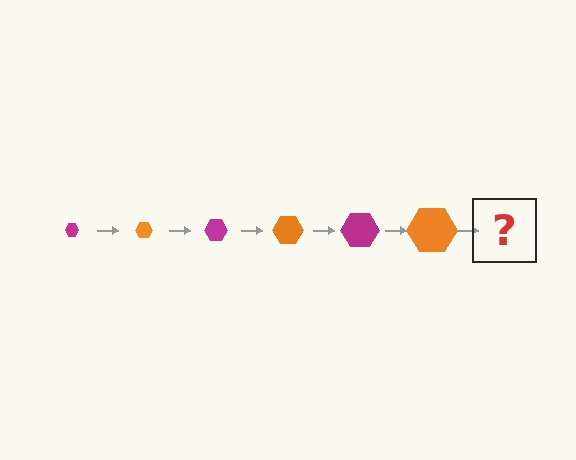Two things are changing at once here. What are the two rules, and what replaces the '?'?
The two rules are that the hexagon grows larger each step and the color cycles through magenta and orange. The '?' should be a magenta hexagon, larger than the previous one.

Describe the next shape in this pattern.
It should be a magenta hexagon, larger than the previous one.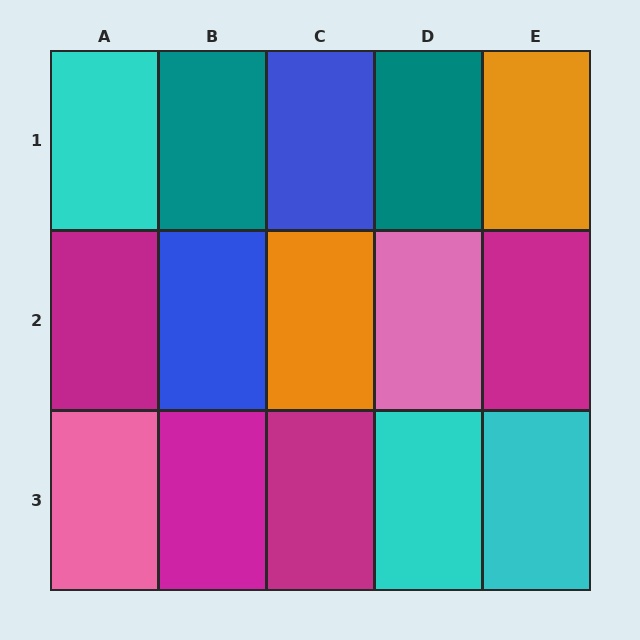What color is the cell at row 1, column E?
Orange.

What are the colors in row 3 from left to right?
Pink, magenta, magenta, cyan, cyan.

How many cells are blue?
2 cells are blue.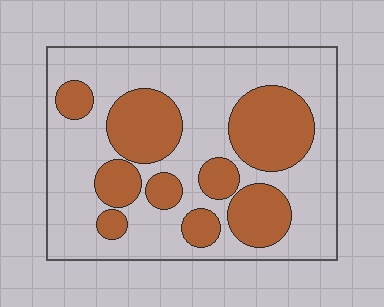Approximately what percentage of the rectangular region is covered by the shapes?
Approximately 35%.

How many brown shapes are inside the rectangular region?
9.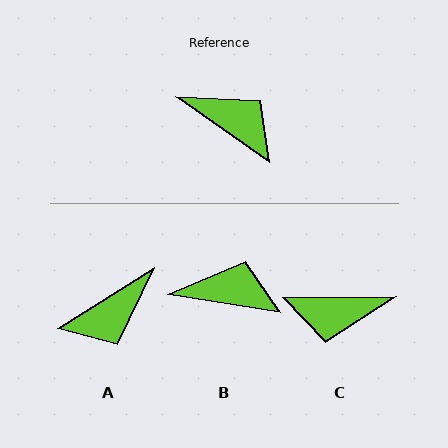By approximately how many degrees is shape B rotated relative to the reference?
Approximately 26 degrees counter-clockwise.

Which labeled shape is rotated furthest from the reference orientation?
C, about 145 degrees away.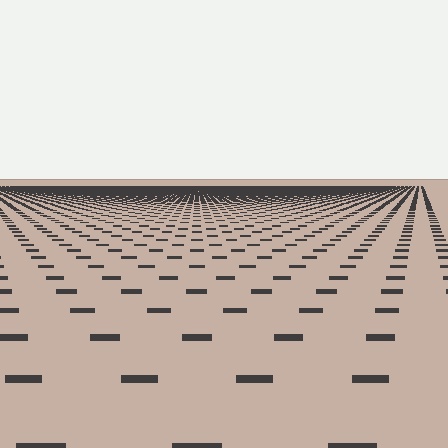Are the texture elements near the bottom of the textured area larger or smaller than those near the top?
Larger. Near the bottom, elements are closer to the viewer and appear at a bigger on-screen size.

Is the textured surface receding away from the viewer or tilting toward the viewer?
The surface is receding away from the viewer. Texture elements get smaller and denser toward the top.